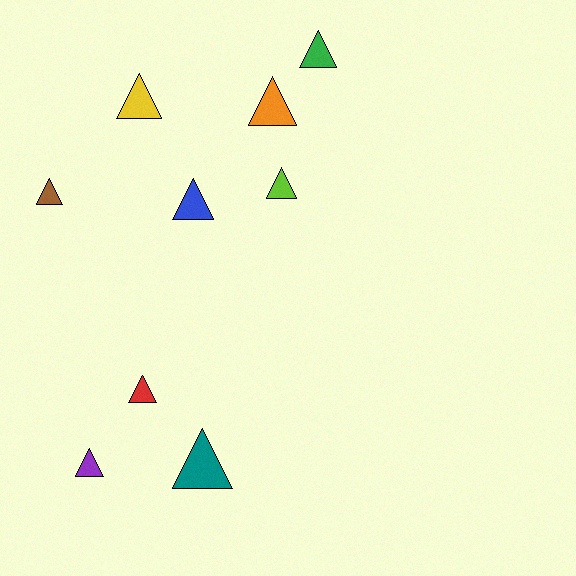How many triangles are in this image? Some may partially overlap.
There are 9 triangles.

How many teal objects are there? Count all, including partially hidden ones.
There is 1 teal object.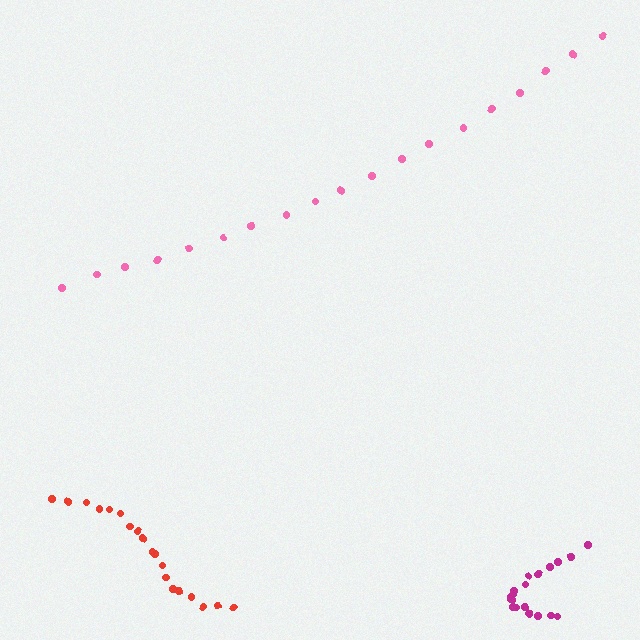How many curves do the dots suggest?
There are 3 distinct paths.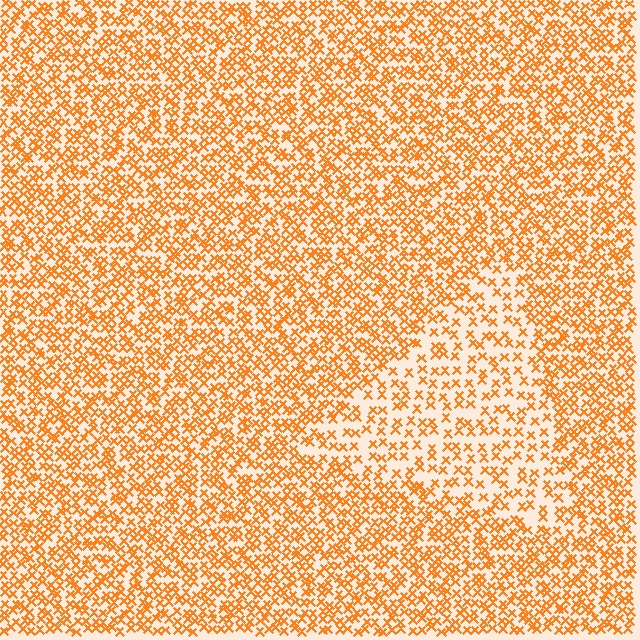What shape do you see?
I see a triangle.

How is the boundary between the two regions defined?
The boundary is defined by a change in element density (approximately 1.9x ratio). All elements are the same color, size, and shape.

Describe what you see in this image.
The image contains small orange elements arranged at two different densities. A triangle-shaped region is visible where the elements are less densely packed than the surrounding area.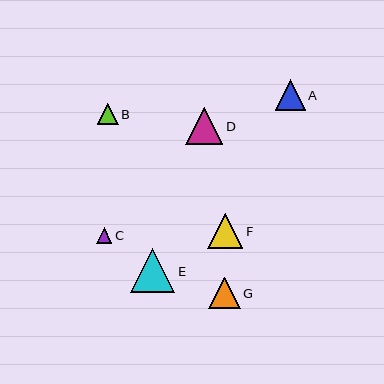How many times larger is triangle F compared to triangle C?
Triangle F is approximately 2.2 times the size of triangle C.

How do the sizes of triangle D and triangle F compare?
Triangle D and triangle F are approximately the same size.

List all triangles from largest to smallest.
From largest to smallest: E, D, F, G, A, B, C.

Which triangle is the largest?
Triangle E is the largest with a size of approximately 45 pixels.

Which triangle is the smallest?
Triangle C is the smallest with a size of approximately 16 pixels.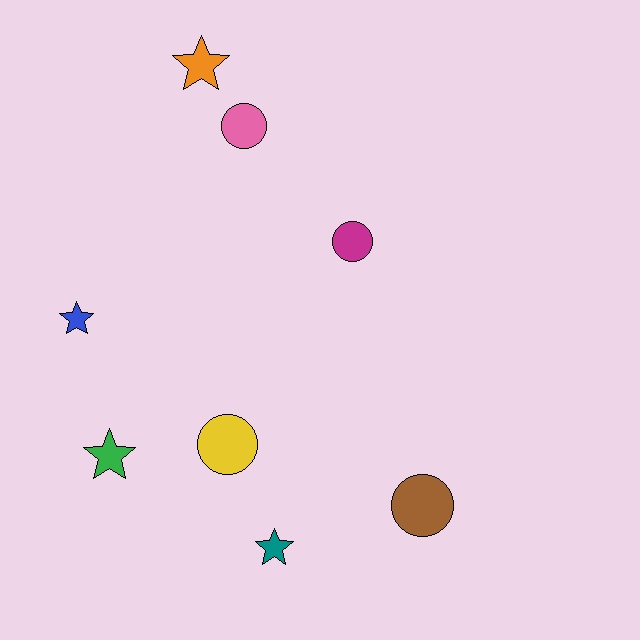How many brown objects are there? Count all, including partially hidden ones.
There is 1 brown object.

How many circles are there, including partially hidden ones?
There are 4 circles.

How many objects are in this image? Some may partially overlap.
There are 8 objects.